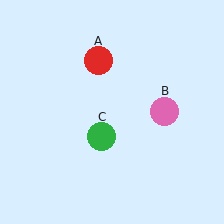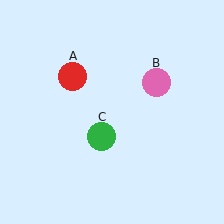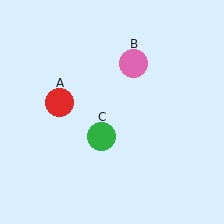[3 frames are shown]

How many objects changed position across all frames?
2 objects changed position: red circle (object A), pink circle (object B).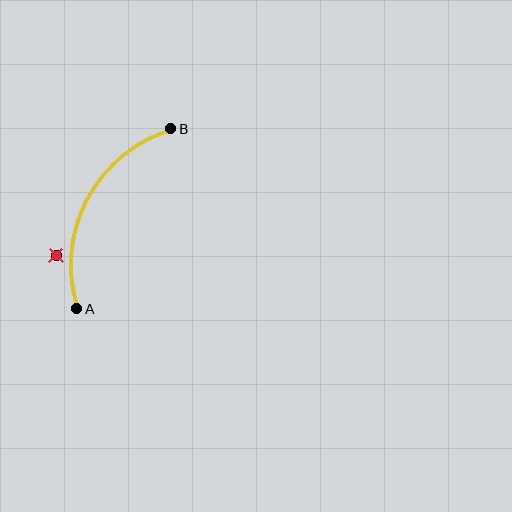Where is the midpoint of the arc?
The arc midpoint is the point on the curve farthest from the straight line joining A and B. It sits to the left of that line.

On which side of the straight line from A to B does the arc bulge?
The arc bulges to the left of the straight line connecting A and B.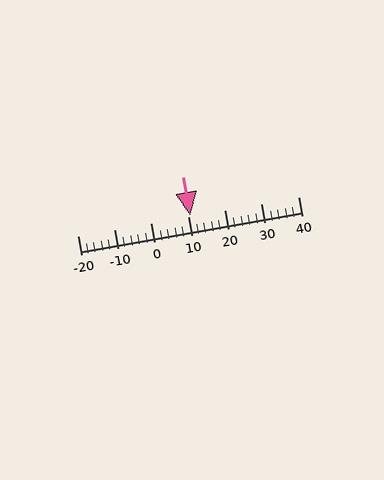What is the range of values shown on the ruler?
The ruler shows values from -20 to 40.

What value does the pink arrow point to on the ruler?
The pink arrow points to approximately 11.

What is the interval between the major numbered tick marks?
The major tick marks are spaced 10 units apart.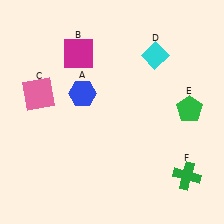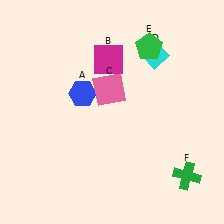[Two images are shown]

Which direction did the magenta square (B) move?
The magenta square (B) moved right.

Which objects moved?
The objects that moved are: the magenta square (B), the pink square (C), the green pentagon (E).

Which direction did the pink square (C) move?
The pink square (C) moved right.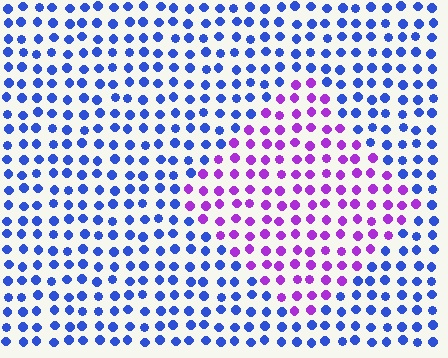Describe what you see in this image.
The image is filled with small blue elements in a uniform arrangement. A diamond-shaped region is visible where the elements are tinted to a slightly different hue, forming a subtle color boundary.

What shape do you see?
I see a diamond.